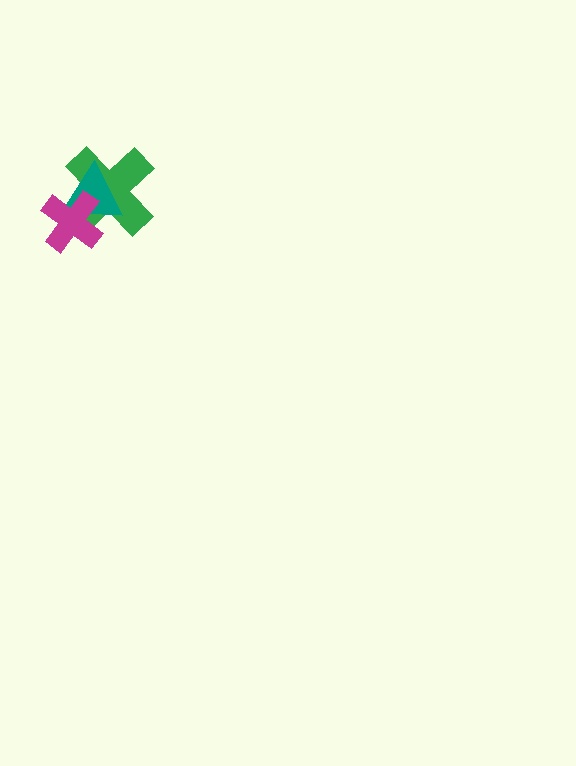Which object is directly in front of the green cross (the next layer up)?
The teal triangle is directly in front of the green cross.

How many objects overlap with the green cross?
2 objects overlap with the green cross.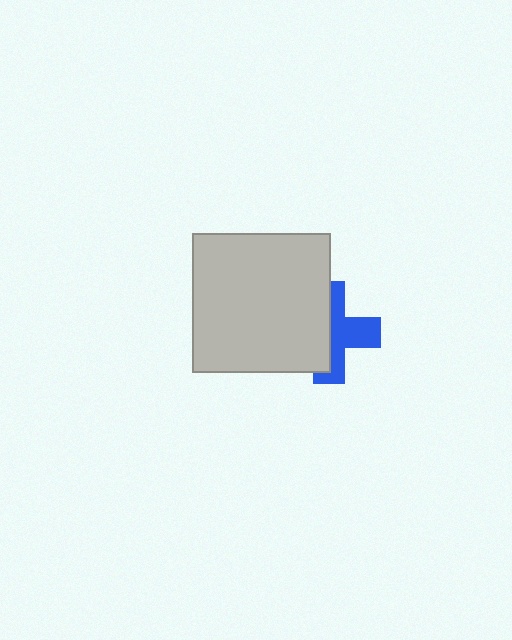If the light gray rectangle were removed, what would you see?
You would see the complete blue cross.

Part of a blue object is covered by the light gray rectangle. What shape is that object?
It is a cross.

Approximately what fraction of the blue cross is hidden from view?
Roughly 50% of the blue cross is hidden behind the light gray rectangle.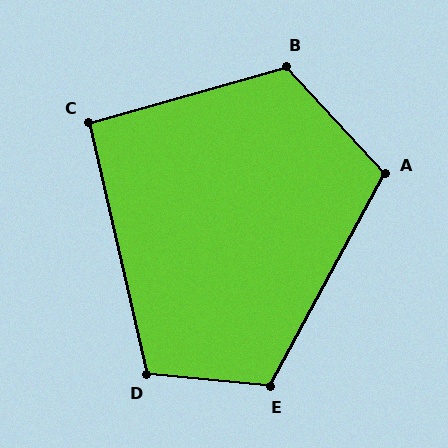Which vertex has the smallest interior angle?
C, at approximately 93 degrees.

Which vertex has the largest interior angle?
B, at approximately 117 degrees.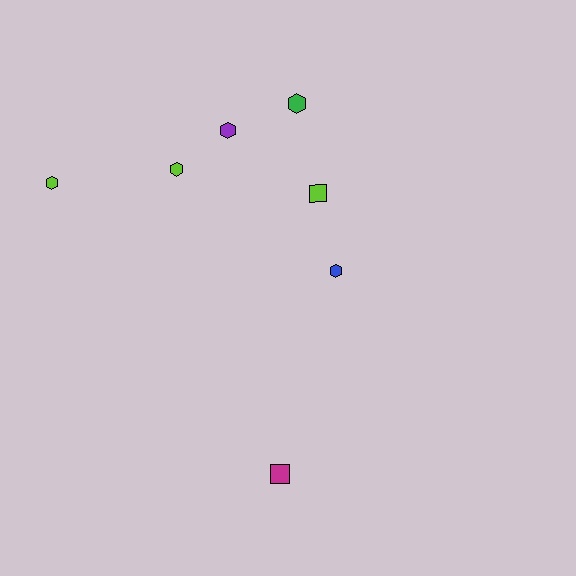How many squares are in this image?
There are 2 squares.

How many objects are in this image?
There are 7 objects.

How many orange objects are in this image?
There are no orange objects.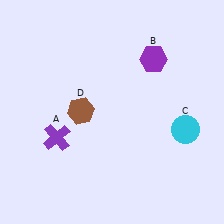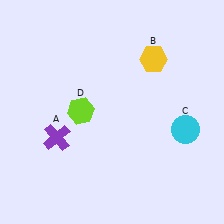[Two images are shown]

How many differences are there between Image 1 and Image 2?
There are 2 differences between the two images.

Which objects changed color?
B changed from purple to yellow. D changed from brown to lime.